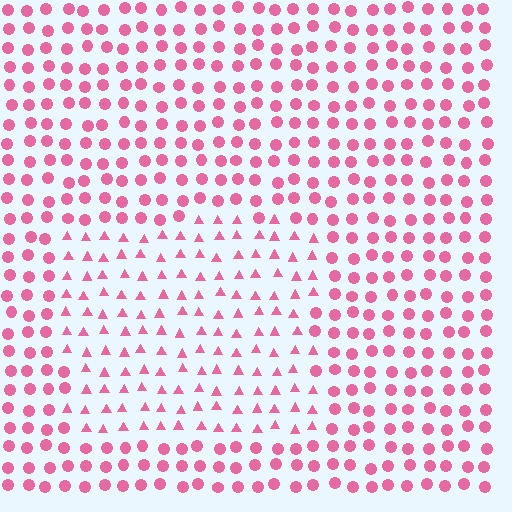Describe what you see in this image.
The image is filled with small pink elements arranged in a uniform grid. A rectangle-shaped region contains triangles, while the surrounding area contains circles. The boundary is defined purely by the change in element shape.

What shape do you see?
I see a rectangle.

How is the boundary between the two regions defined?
The boundary is defined by a change in element shape: triangles inside vs. circles outside. All elements share the same color and spacing.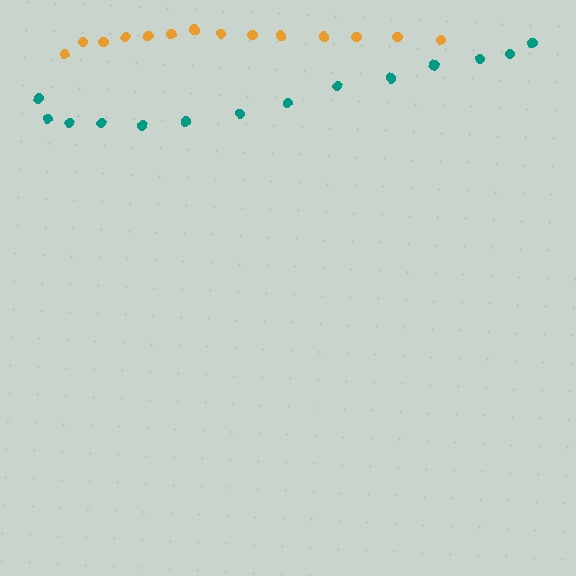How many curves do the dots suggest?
There are 2 distinct paths.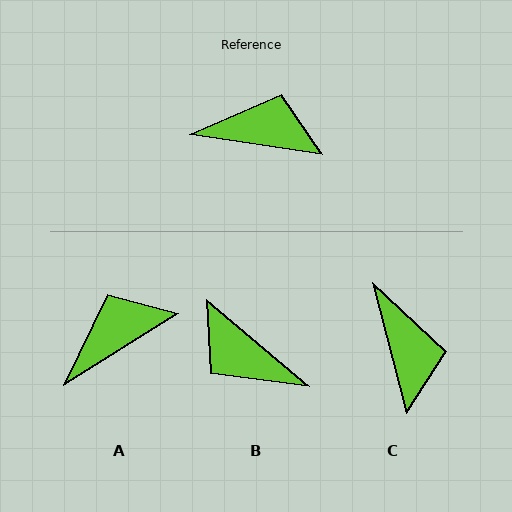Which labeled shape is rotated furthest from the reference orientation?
B, about 148 degrees away.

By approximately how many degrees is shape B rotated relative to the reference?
Approximately 148 degrees counter-clockwise.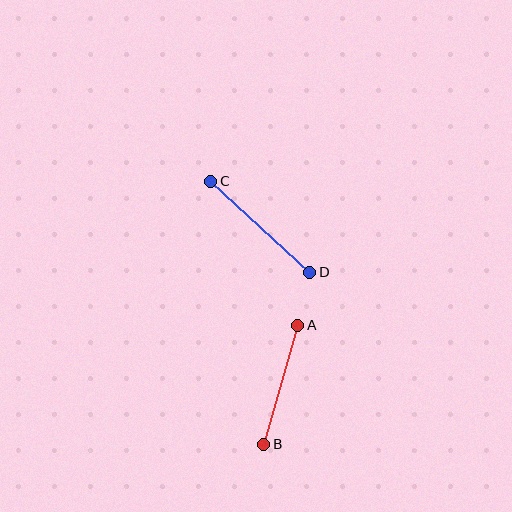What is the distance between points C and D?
The distance is approximately 135 pixels.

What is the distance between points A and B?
The distance is approximately 124 pixels.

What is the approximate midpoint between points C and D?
The midpoint is at approximately (260, 227) pixels.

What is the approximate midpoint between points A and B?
The midpoint is at approximately (281, 385) pixels.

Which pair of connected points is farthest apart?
Points C and D are farthest apart.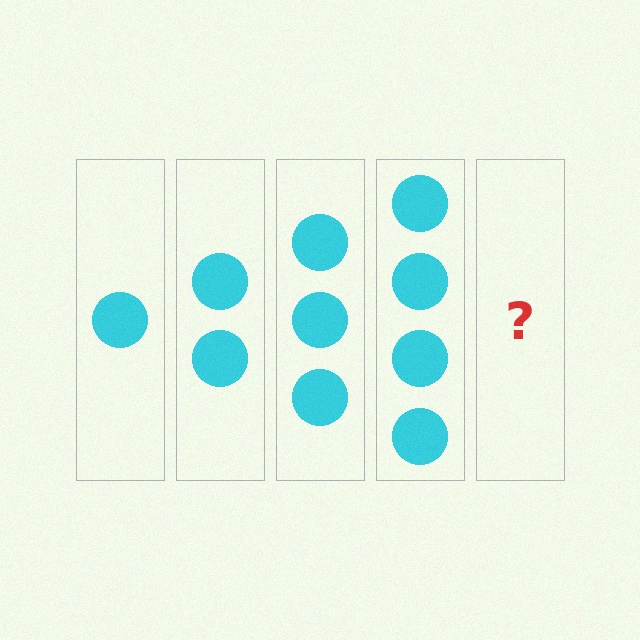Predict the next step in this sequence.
The next step is 5 circles.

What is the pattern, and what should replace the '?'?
The pattern is that each step adds one more circle. The '?' should be 5 circles.